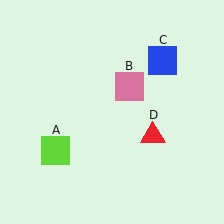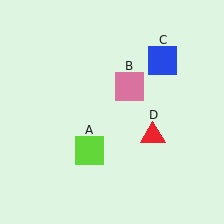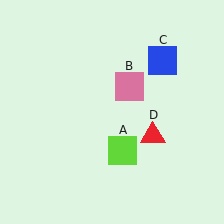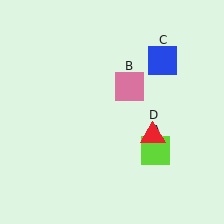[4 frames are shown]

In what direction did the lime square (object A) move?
The lime square (object A) moved right.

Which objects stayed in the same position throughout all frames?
Pink square (object B) and blue square (object C) and red triangle (object D) remained stationary.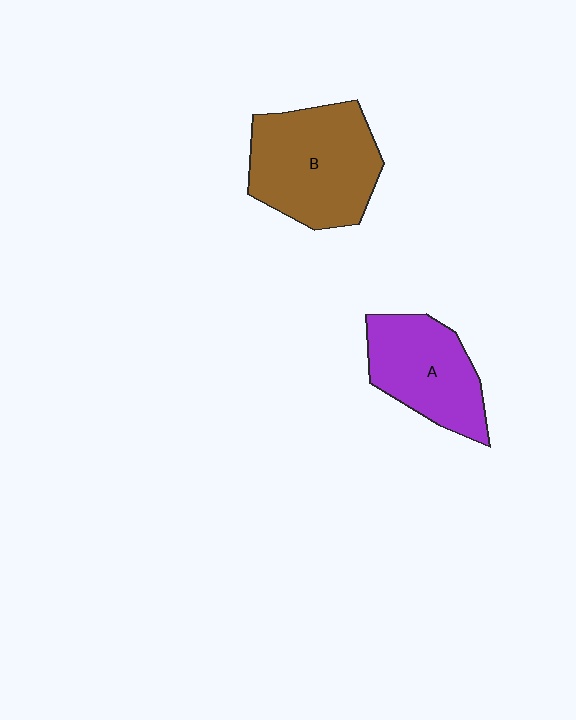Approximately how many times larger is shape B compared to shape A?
Approximately 1.3 times.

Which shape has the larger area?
Shape B (brown).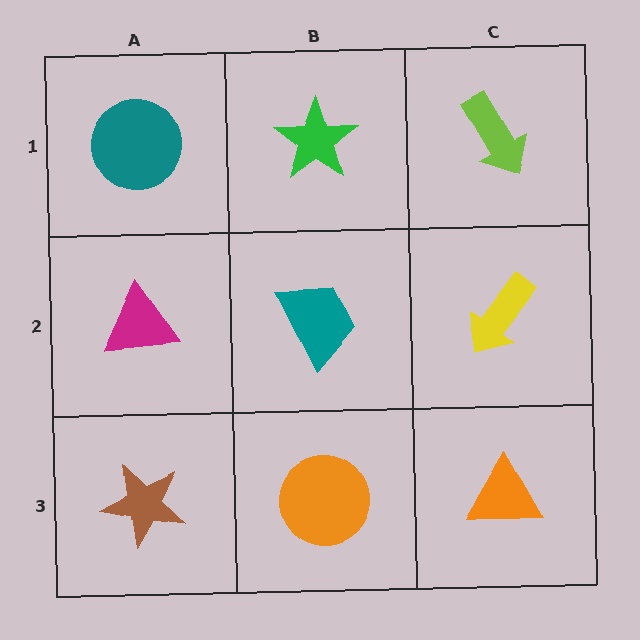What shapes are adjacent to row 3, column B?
A teal trapezoid (row 2, column B), a brown star (row 3, column A), an orange triangle (row 3, column C).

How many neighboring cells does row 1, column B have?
3.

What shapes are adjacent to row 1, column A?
A magenta triangle (row 2, column A), a green star (row 1, column B).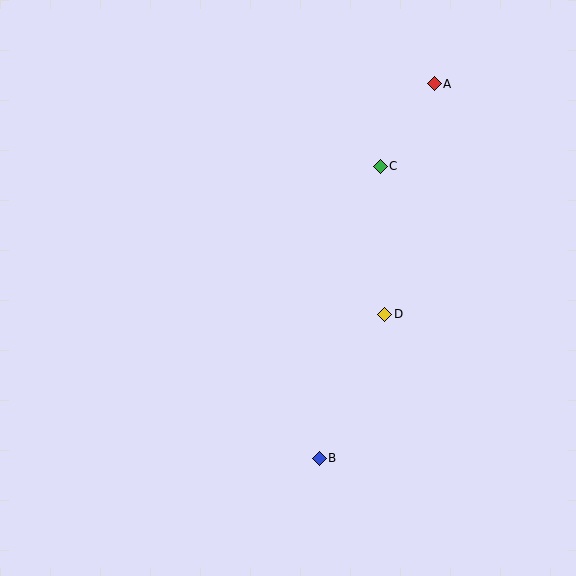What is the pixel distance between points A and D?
The distance between A and D is 236 pixels.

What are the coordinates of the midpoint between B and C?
The midpoint between B and C is at (350, 312).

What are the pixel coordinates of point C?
Point C is at (380, 166).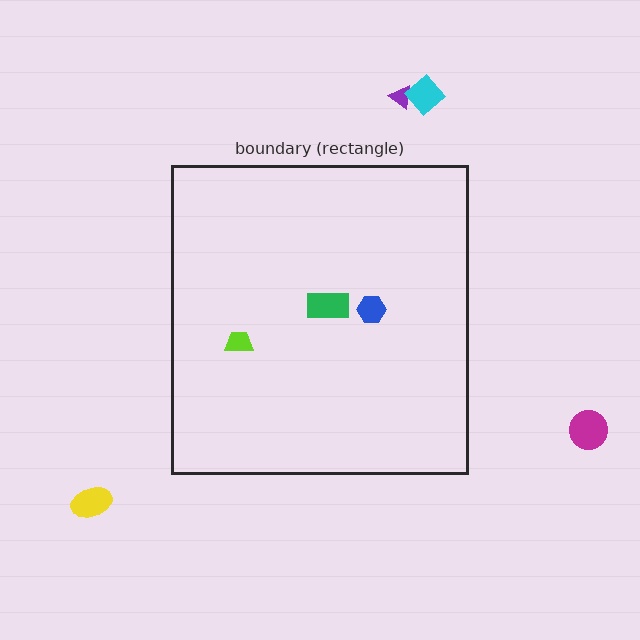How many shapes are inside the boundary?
3 inside, 4 outside.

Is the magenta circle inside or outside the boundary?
Outside.